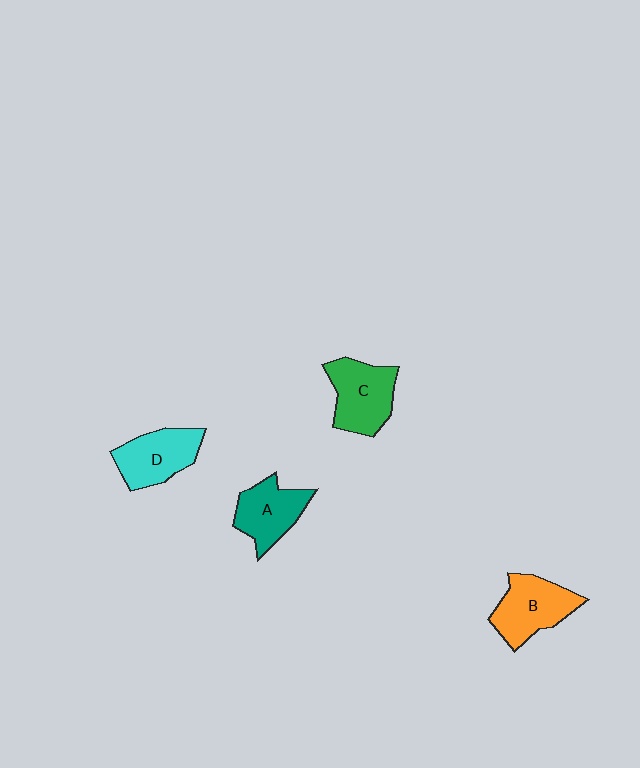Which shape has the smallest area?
Shape A (teal).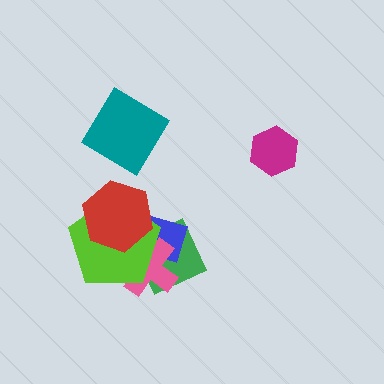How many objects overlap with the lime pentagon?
4 objects overlap with the lime pentagon.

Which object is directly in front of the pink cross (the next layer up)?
The lime pentagon is directly in front of the pink cross.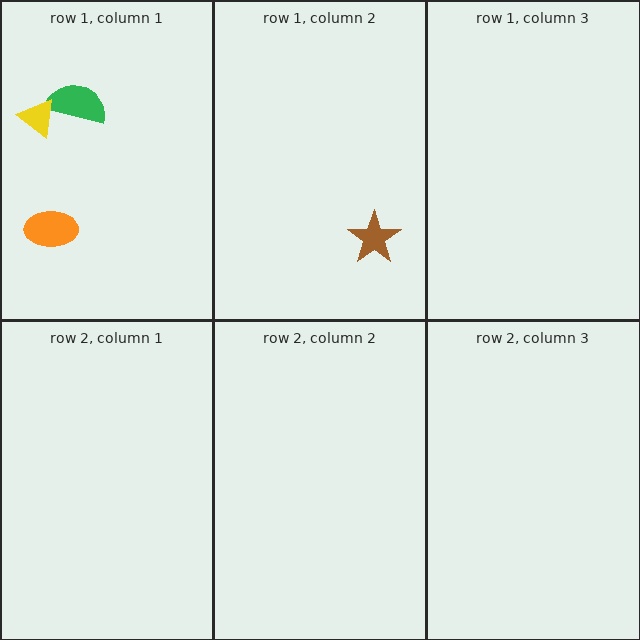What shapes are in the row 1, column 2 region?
The brown star.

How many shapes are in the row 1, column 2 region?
1.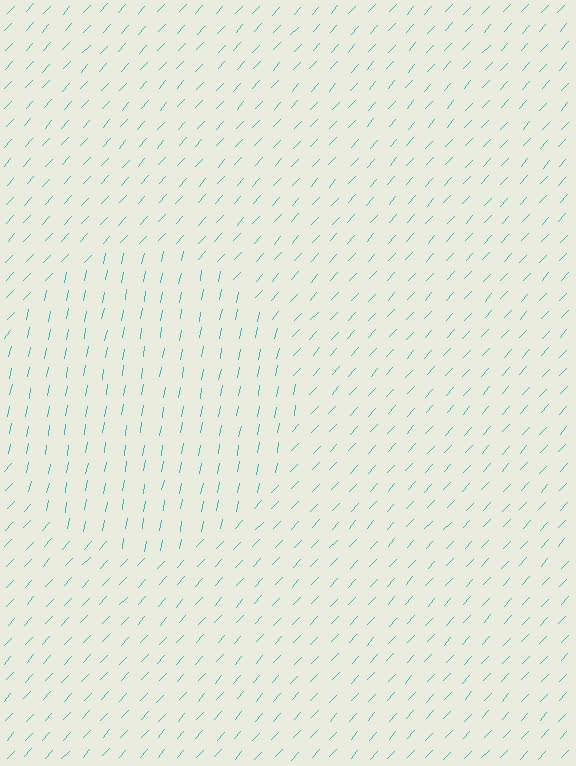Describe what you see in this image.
The image is filled with small cyan line segments. A circle region in the image has lines oriented differently from the surrounding lines, creating a visible texture boundary.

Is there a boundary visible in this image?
Yes, there is a texture boundary formed by a change in line orientation.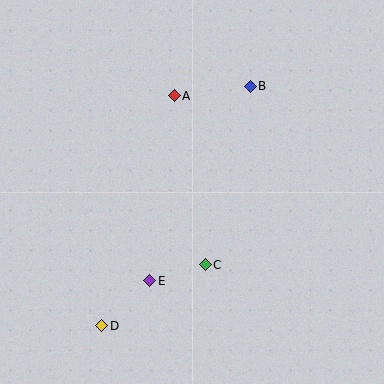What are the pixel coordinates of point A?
Point A is at (174, 96).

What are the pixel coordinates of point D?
Point D is at (102, 326).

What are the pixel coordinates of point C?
Point C is at (205, 265).